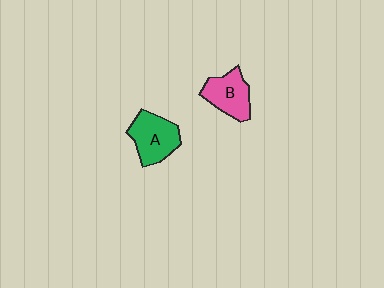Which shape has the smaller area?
Shape B (pink).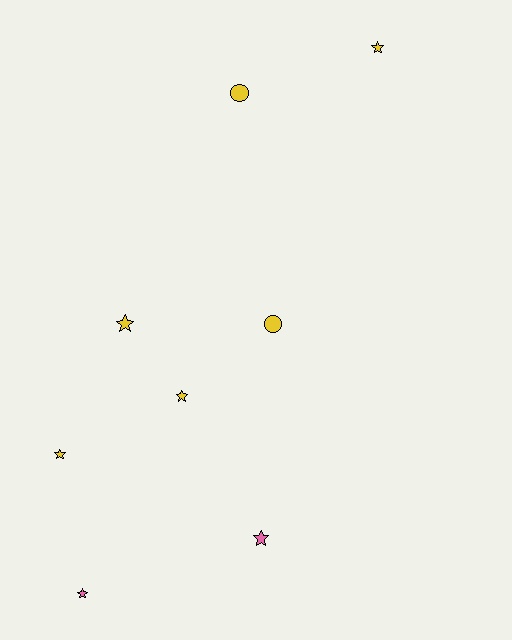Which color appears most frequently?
Yellow, with 6 objects.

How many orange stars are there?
There are no orange stars.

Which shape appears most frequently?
Star, with 6 objects.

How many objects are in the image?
There are 8 objects.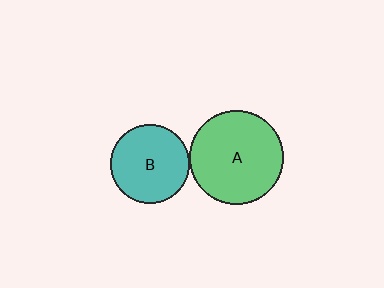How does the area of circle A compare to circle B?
Approximately 1.4 times.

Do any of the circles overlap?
No, none of the circles overlap.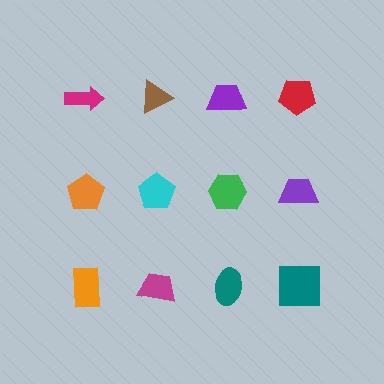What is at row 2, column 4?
A purple trapezoid.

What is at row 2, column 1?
An orange pentagon.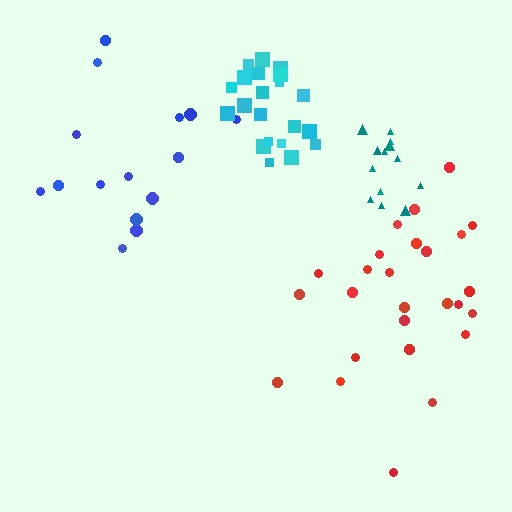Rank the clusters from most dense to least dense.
cyan, teal, red, blue.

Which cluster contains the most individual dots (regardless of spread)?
Red (26).